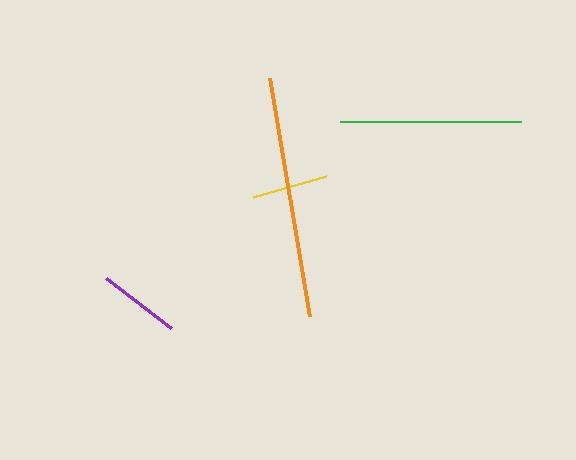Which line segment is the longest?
The orange line is the longest at approximately 241 pixels.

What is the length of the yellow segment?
The yellow segment is approximately 76 pixels long.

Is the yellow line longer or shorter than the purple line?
The purple line is longer than the yellow line.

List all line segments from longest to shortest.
From longest to shortest: orange, green, purple, yellow.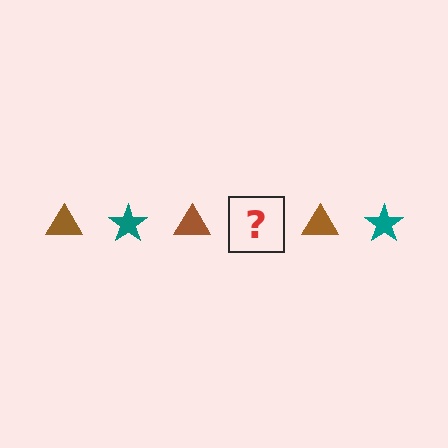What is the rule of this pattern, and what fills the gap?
The rule is that the pattern alternates between brown triangle and teal star. The gap should be filled with a teal star.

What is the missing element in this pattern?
The missing element is a teal star.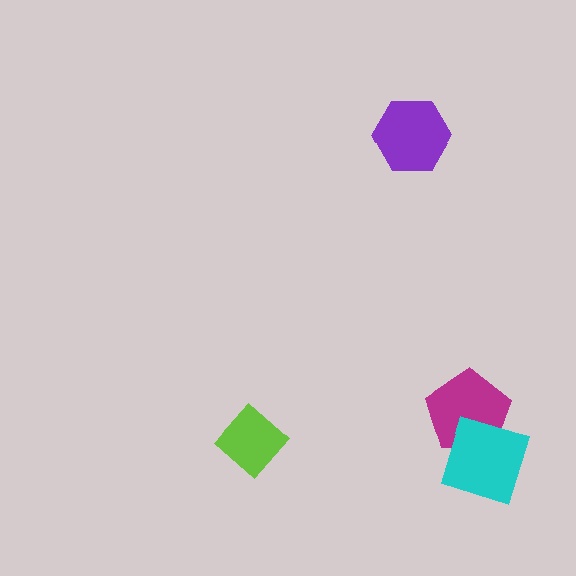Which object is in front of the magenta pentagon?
The cyan diamond is in front of the magenta pentagon.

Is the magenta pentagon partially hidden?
Yes, it is partially covered by another shape.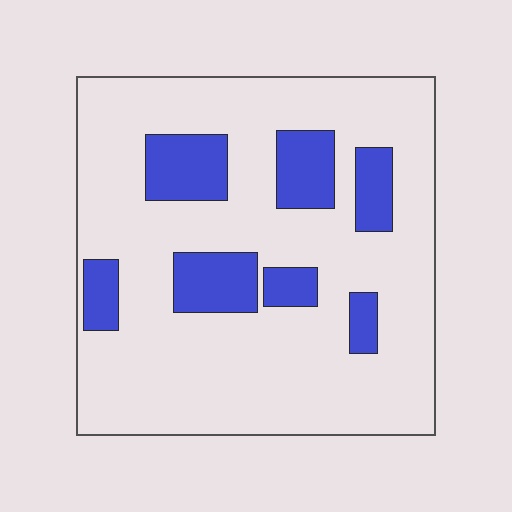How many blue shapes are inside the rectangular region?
7.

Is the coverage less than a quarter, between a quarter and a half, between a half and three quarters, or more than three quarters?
Less than a quarter.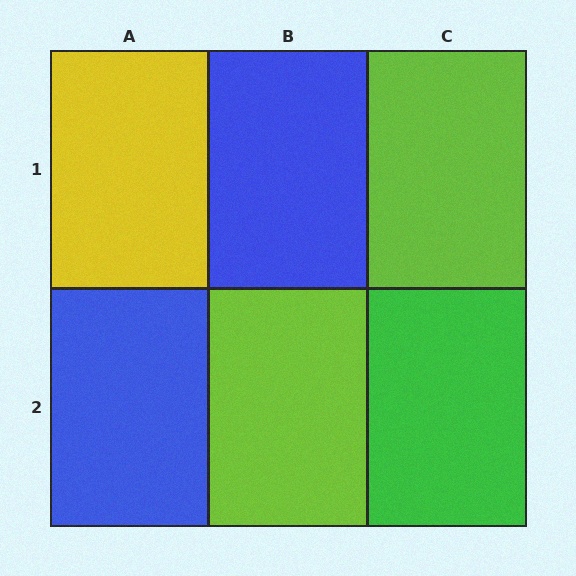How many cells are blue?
2 cells are blue.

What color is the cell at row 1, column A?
Yellow.